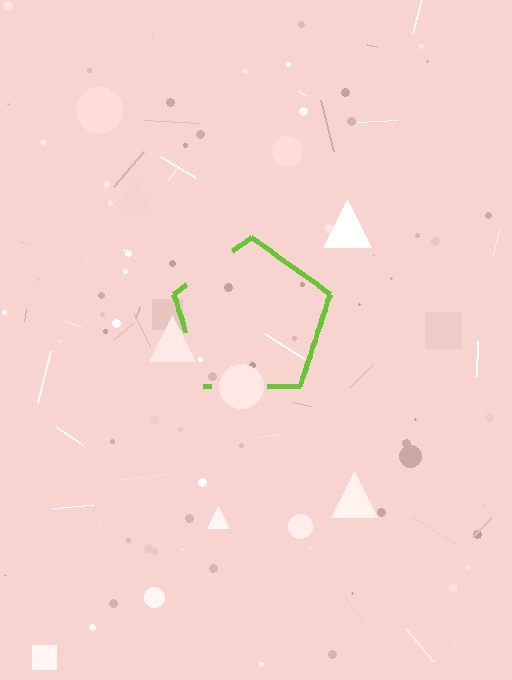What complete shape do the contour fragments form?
The contour fragments form a pentagon.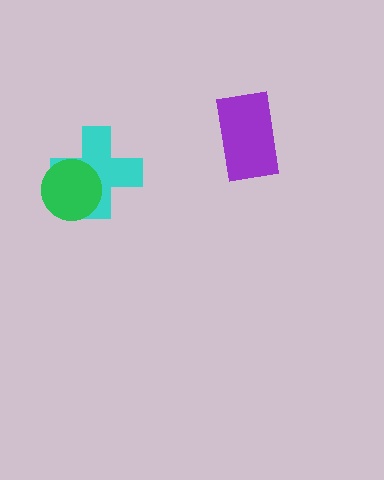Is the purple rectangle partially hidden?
No, no other shape covers it.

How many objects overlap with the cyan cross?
1 object overlaps with the cyan cross.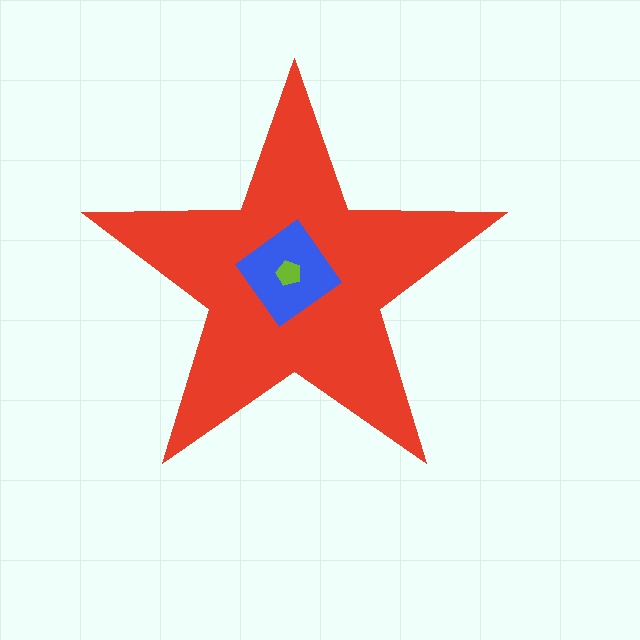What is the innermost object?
The lime pentagon.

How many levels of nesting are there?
3.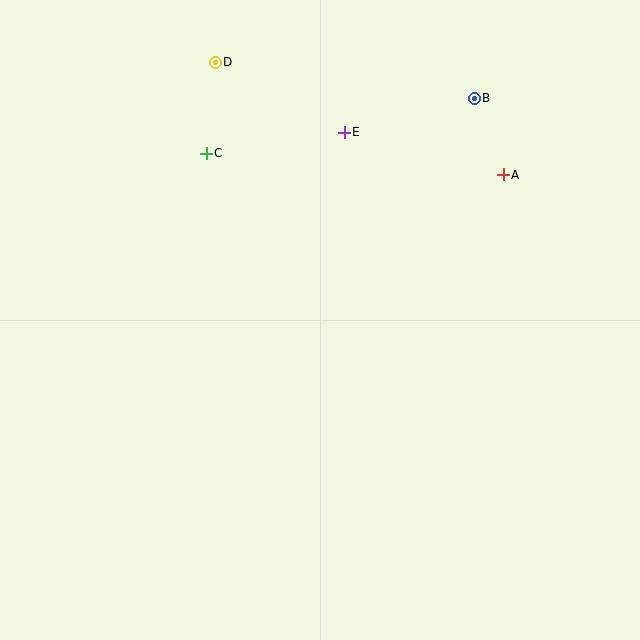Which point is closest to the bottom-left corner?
Point C is closest to the bottom-left corner.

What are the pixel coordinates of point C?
Point C is at (206, 153).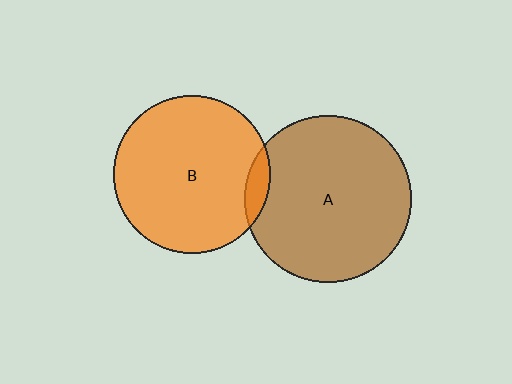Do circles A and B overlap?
Yes.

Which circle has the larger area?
Circle A (brown).